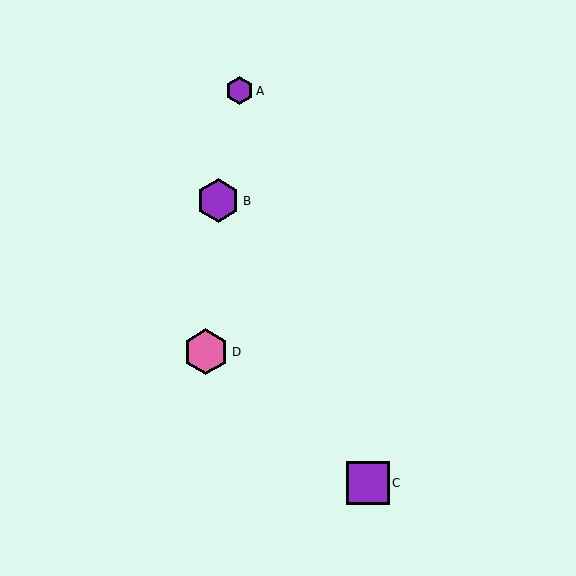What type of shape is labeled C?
Shape C is a purple square.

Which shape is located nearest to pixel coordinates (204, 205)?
The purple hexagon (labeled B) at (218, 201) is nearest to that location.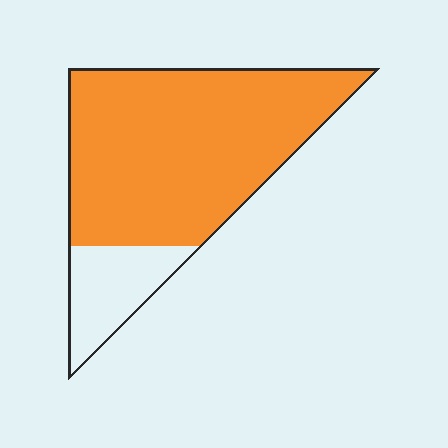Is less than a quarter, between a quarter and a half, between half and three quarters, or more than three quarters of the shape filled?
More than three quarters.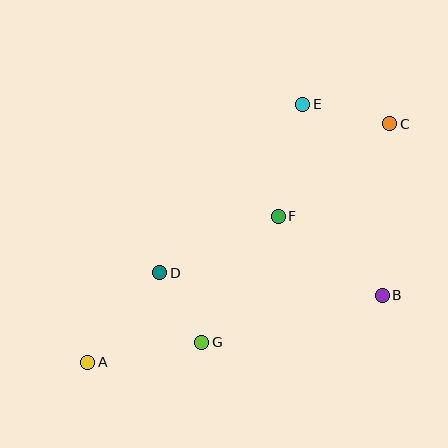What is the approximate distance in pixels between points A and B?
The distance between A and B is approximately 302 pixels.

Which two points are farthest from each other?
Points A and C are farthest from each other.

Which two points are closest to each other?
Points D and G are closest to each other.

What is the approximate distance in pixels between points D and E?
The distance between D and E is approximately 221 pixels.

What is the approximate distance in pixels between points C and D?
The distance between C and D is approximately 274 pixels.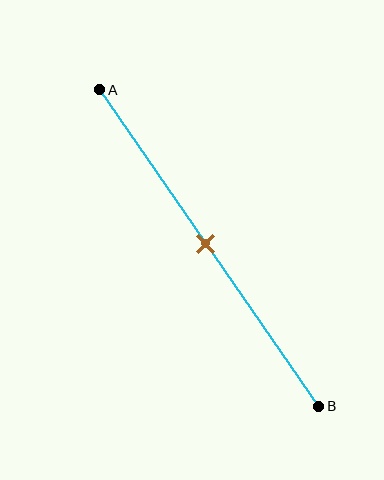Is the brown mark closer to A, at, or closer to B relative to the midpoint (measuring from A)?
The brown mark is approximately at the midpoint of segment AB.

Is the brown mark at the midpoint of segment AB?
Yes, the mark is approximately at the midpoint.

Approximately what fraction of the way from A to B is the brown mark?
The brown mark is approximately 50% of the way from A to B.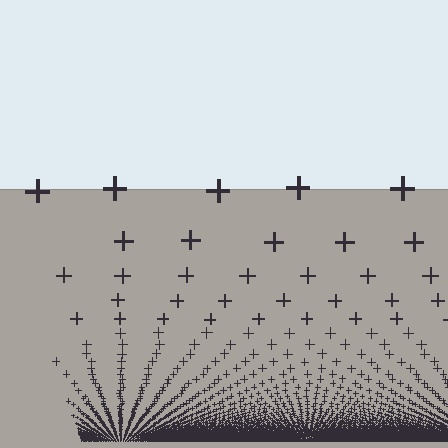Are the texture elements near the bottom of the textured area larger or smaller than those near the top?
Smaller. The gradient is inverted — elements near the bottom are smaller and denser.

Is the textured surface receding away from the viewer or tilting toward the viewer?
The surface appears to tilt toward the viewer. Texture elements get larger and sparser toward the top.